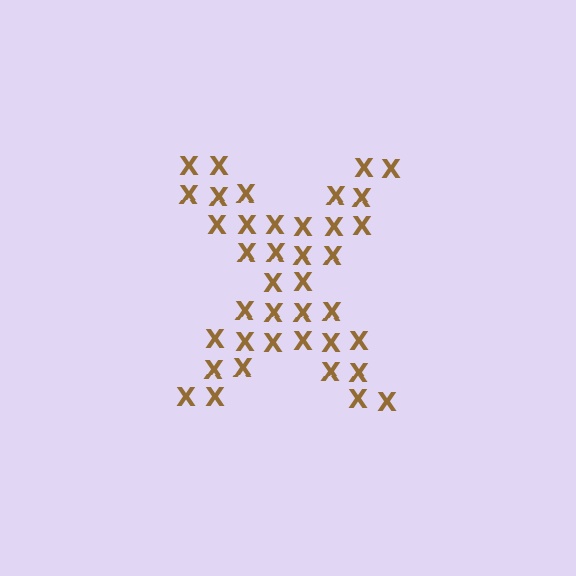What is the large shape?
The large shape is the letter X.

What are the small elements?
The small elements are letter X's.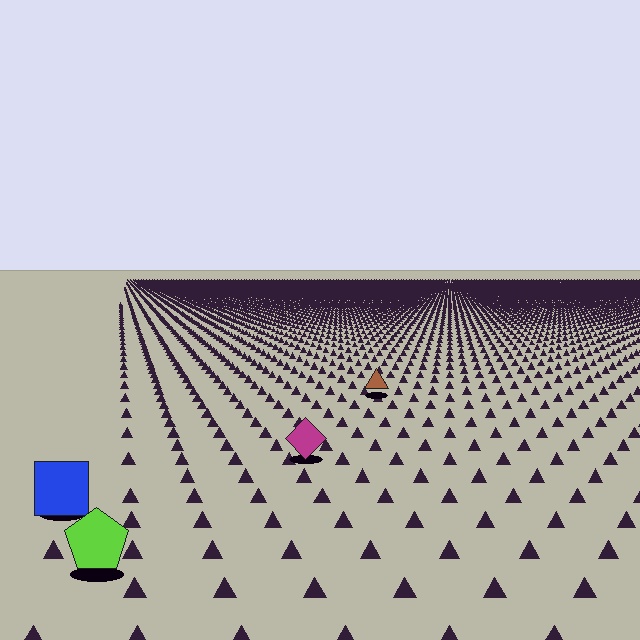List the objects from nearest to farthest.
From nearest to farthest: the lime pentagon, the blue square, the magenta diamond, the brown triangle.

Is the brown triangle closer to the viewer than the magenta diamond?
No. The magenta diamond is closer — you can tell from the texture gradient: the ground texture is coarser near it.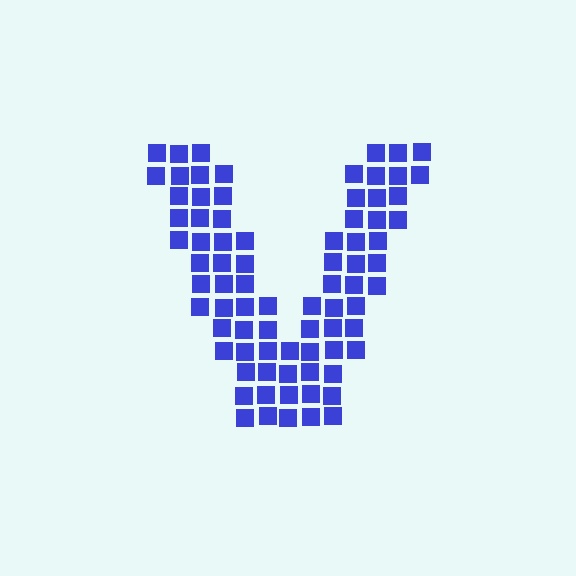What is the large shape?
The large shape is the letter V.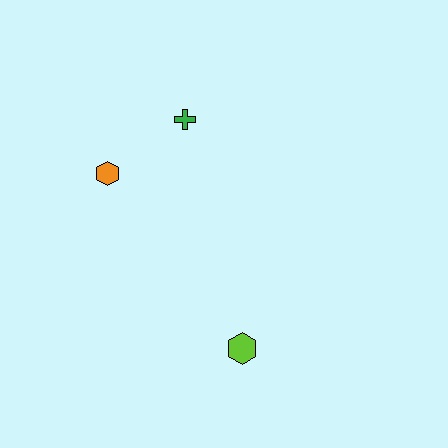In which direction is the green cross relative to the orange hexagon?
The green cross is to the right of the orange hexagon.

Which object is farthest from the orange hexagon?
The lime hexagon is farthest from the orange hexagon.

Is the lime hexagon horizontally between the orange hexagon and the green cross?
No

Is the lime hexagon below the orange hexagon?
Yes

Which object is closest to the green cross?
The orange hexagon is closest to the green cross.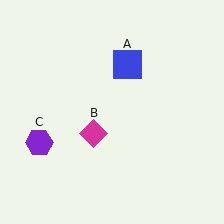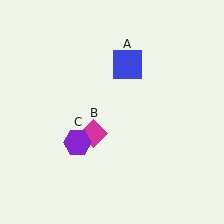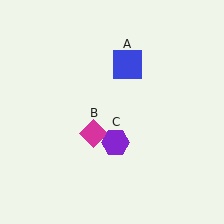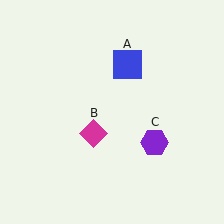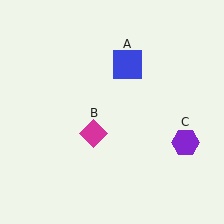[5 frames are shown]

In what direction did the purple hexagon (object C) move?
The purple hexagon (object C) moved right.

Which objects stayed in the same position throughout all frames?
Blue square (object A) and magenta diamond (object B) remained stationary.